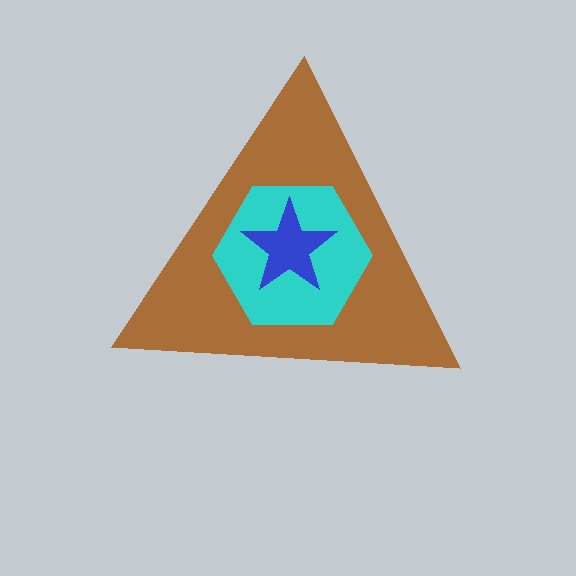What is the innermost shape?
The blue star.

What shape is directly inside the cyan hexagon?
The blue star.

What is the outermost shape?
The brown triangle.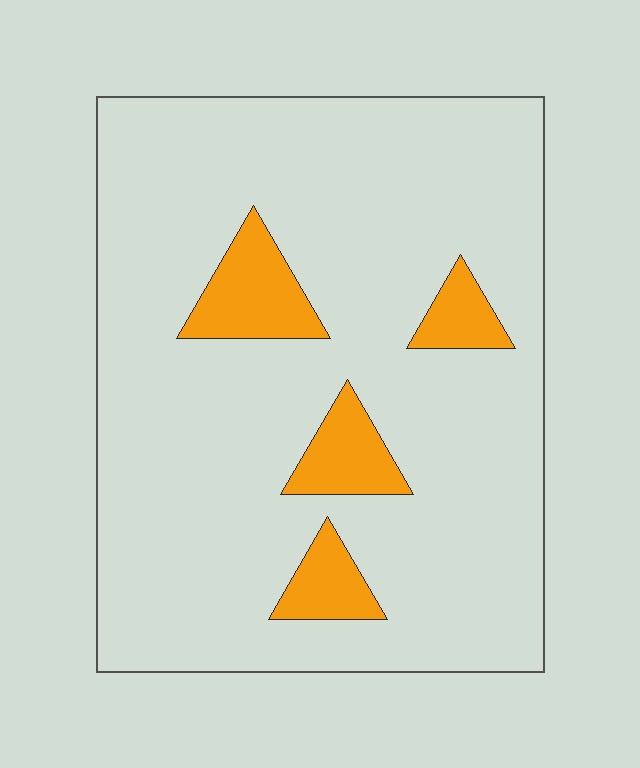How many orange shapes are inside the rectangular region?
4.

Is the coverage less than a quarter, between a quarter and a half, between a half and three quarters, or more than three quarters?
Less than a quarter.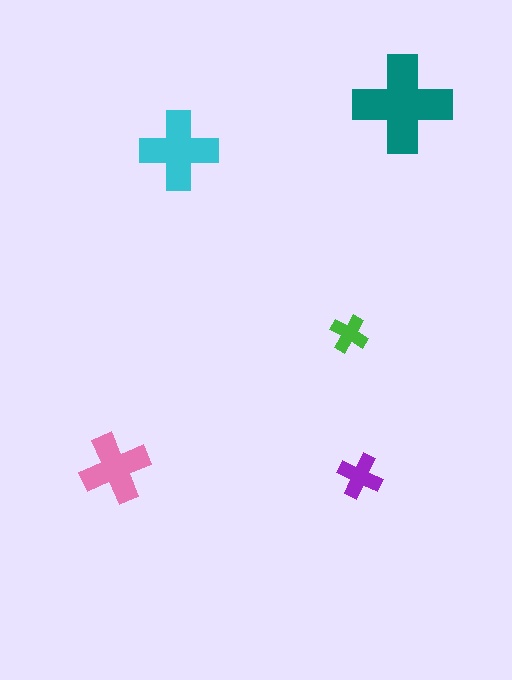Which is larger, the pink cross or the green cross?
The pink one.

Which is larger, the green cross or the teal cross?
The teal one.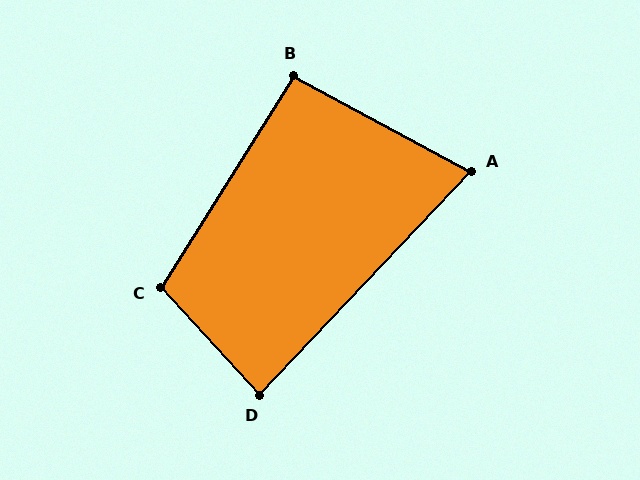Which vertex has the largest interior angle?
C, at approximately 105 degrees.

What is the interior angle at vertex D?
Approximately 86 degrees (approximately right).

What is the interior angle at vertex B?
Approximately 94 degrees (approximately right).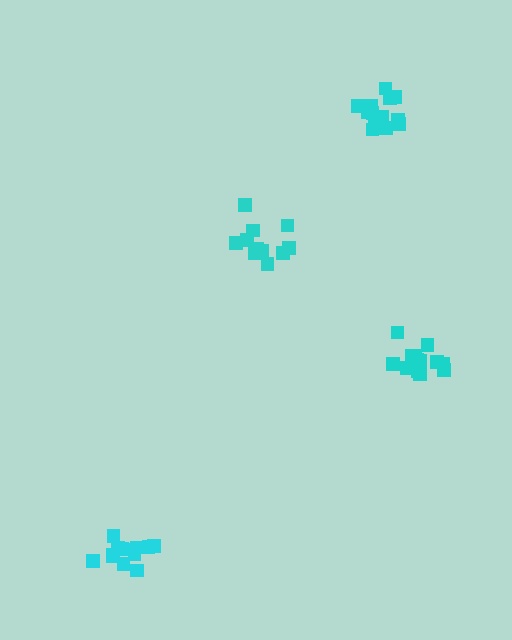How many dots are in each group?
Group 1: 11 dots, Group 2: 13 dots, Group 3: 13 dots, Group 4: 13 dots (50 total).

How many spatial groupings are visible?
There are 4 spatial groupings.